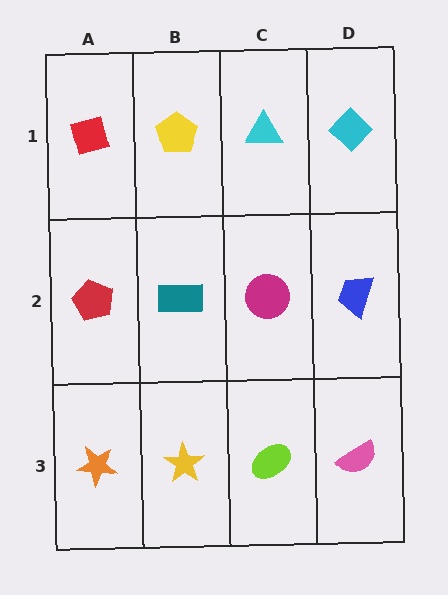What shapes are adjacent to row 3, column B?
A teal rectangle (row 2, column B), an orange star (row 3, column A), a lime ellipse (row 3, column C).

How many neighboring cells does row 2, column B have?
4.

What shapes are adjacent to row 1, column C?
A magenta circle (row 2, column C), a yellow pentagon (row 1, column B), a cyan diamond (row 1, column D).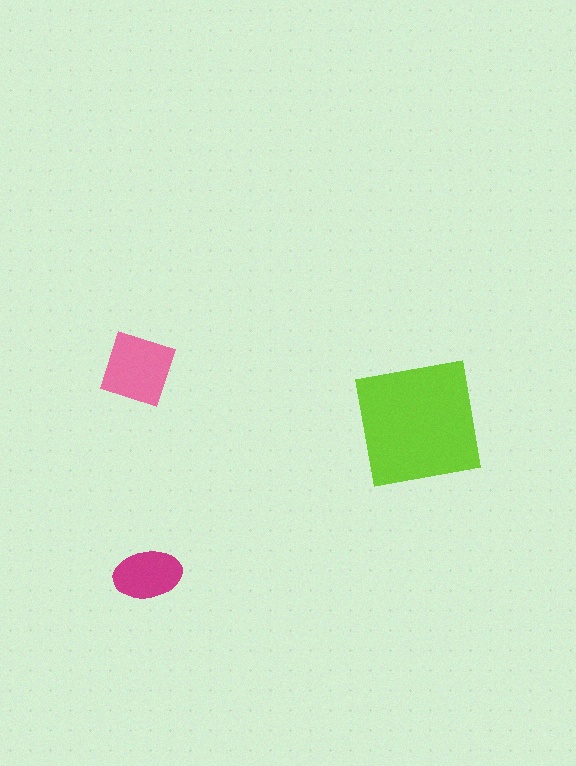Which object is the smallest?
The magenta ellipse.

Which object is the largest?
The lime square.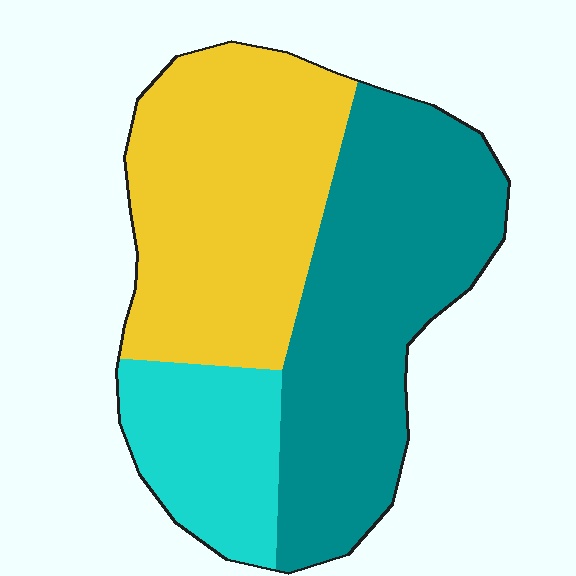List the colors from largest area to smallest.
From largest to smallest: teal, yellow, cyan.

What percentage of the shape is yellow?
Yellow takes up about two fifths (2/5) of the shape.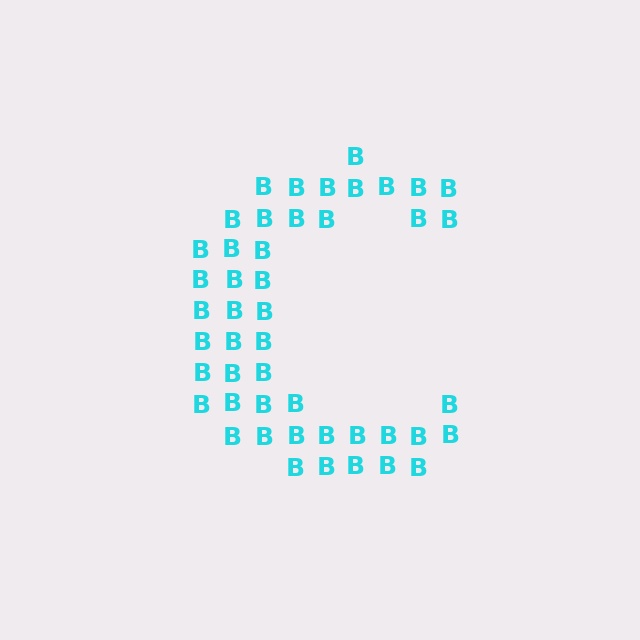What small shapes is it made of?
It is made of small letter B's.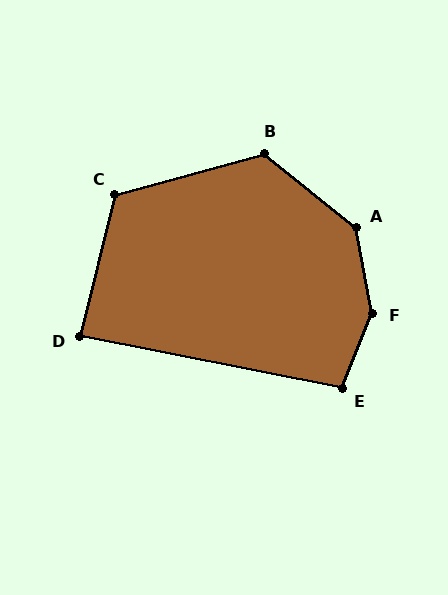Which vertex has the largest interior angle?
F, at approximately 147 degrees.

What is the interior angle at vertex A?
Approximately 140 degrees (obtuse).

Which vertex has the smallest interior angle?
D, at approximately 87 degrees.